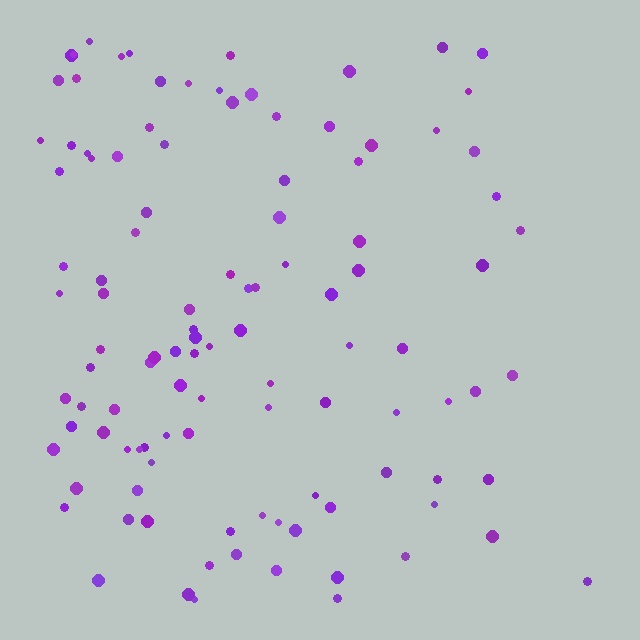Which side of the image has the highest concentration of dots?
The left.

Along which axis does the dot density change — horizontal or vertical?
Horizontal.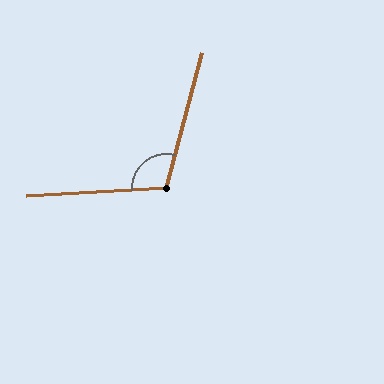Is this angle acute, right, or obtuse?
It is obtuse.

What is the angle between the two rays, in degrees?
Approximately 108 degrees.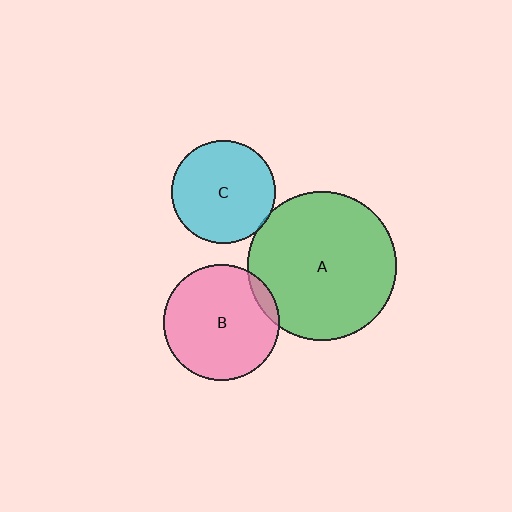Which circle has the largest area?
Circle A (green).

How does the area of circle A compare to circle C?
Approximately 2.1 times.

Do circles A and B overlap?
Yes.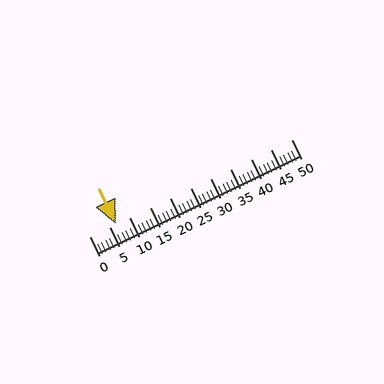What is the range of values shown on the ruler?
The ruler shows values from 0 to 50.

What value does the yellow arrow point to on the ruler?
The yellow arrow points to approximately 7.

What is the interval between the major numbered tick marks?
The major tick marks are spaced 5 units apart.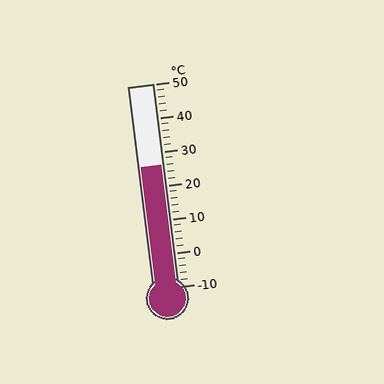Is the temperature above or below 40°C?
The temperature is below 40°C.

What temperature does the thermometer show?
The thermometer shows approximately 26°C.